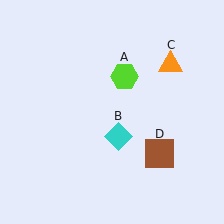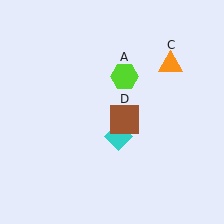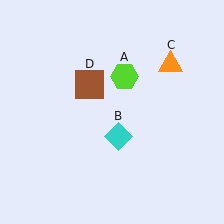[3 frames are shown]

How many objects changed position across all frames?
1 object changed position: brown square (object D).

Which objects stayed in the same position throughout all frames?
Lime hexagon (object A) and cyan diamond (object B) and orange triangle (object C) remained stationary.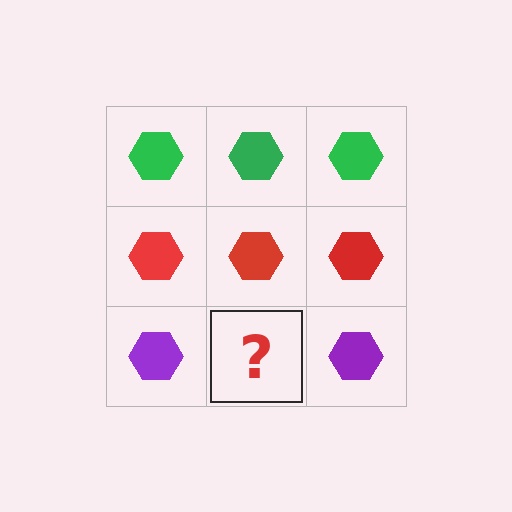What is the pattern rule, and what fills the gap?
The rule is that each row has a consistent color. The gap should be filled with a purple hexagon.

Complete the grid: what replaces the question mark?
The question mark should be replaced with a purple hexagon.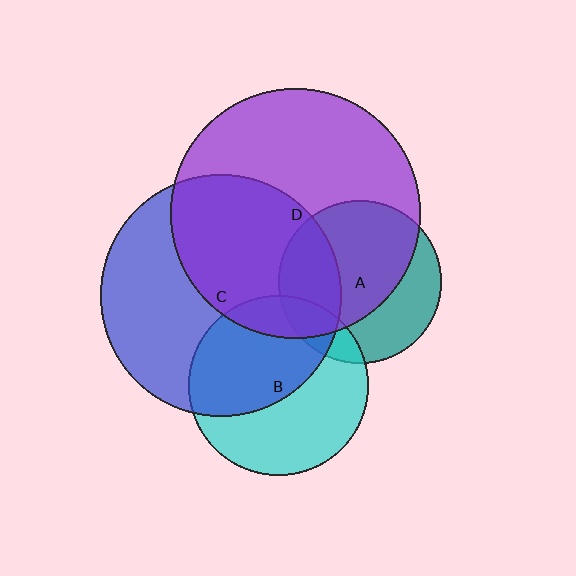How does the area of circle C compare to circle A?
Approximately 2.2 times.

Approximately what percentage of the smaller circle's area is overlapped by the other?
Approximately 15%.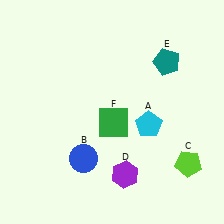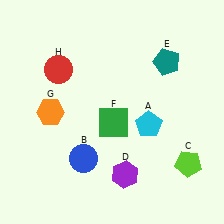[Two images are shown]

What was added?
An orange hexagon (G), a red circle (H) were added in Image 2.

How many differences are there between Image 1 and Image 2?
There are 2 differences between the two images.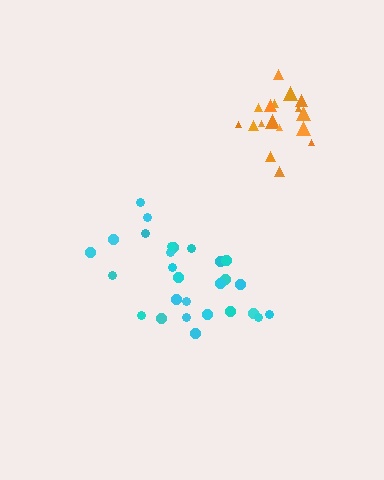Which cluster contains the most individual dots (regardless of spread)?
Cyan (28).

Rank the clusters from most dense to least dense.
orange, cyan.